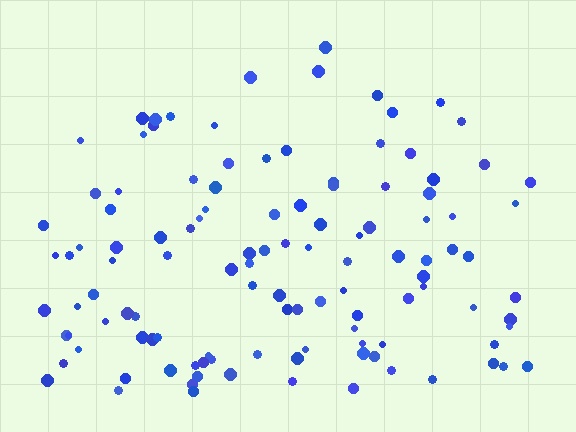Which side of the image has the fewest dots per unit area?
The top.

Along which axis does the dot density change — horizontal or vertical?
Vertical.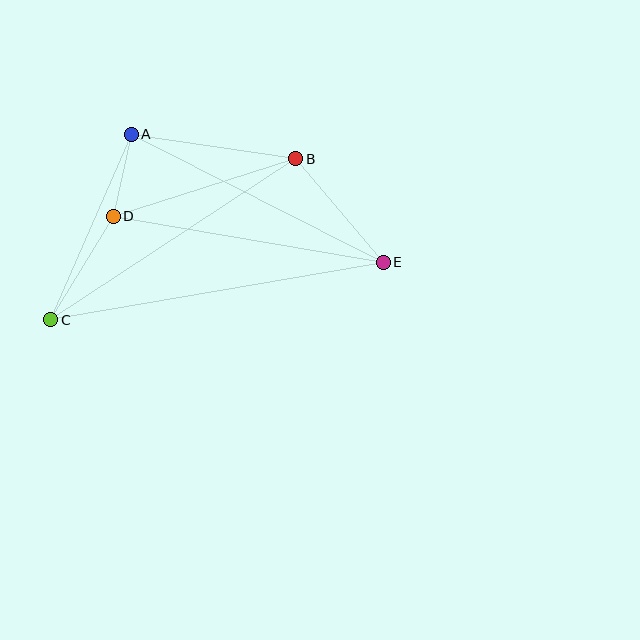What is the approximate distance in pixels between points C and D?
The distance between C and D is approximately 121 pixels.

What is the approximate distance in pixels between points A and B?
The distance between A and B is approximately 167 pixels.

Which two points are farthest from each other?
Points C and E are farthest from each other.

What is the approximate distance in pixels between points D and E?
The distance between D and E is approximately 274 pixels.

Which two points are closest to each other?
Points A and D are closest to each other.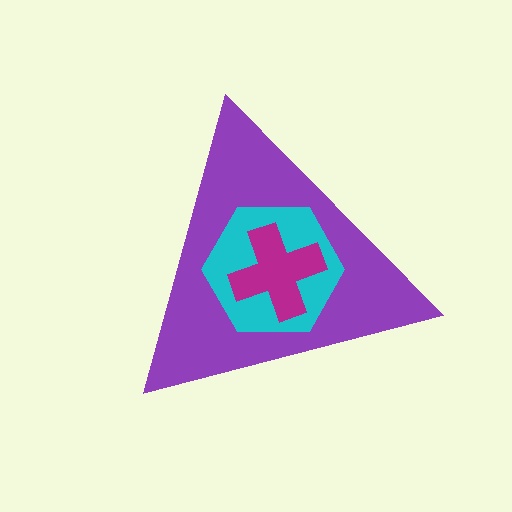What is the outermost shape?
The purple triangle.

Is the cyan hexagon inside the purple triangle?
Yes.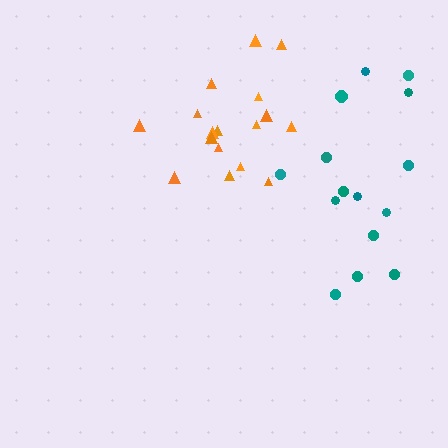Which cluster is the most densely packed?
Orange.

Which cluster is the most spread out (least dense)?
Teal.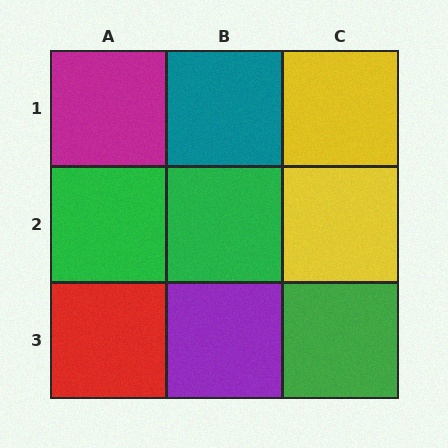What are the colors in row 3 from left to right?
Red, purple, green.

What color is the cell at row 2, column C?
Yellow.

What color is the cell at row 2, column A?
Green.